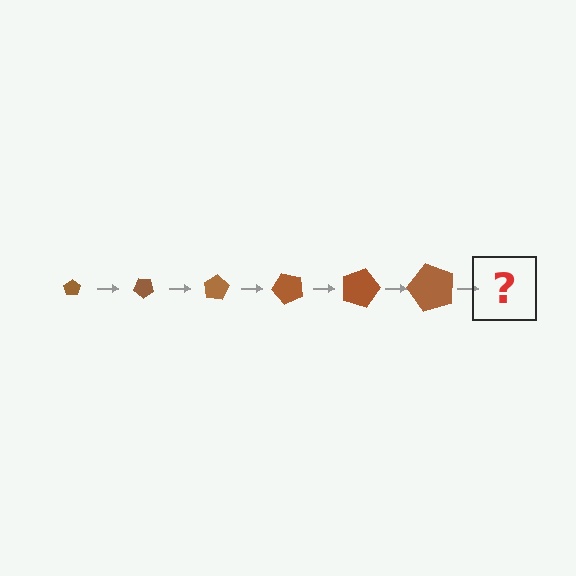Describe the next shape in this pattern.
It should be a pentagon, larger than the previous one and rotated 240 degrees from the start.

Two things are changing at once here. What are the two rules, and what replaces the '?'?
The two rules are that the pentagon grows larger each step and it rotates 40 degrees each step. The '?' should be a pentagon, larger than the previous one and rotated 240 degrees from the start.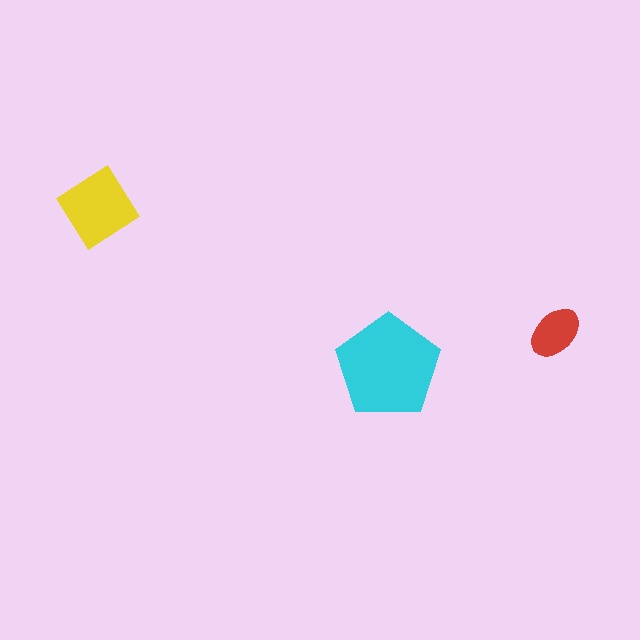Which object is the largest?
The cyan pentagon.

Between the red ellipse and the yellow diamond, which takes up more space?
The yellow diamond.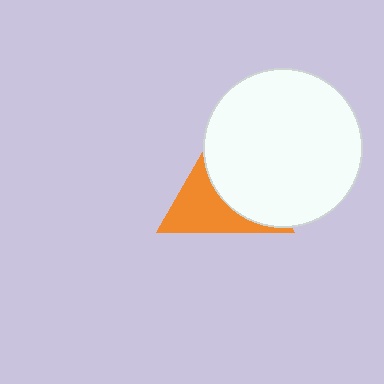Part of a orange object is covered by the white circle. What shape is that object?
It is a triangle.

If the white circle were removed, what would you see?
You would see the complete orange triangle.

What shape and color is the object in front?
The object in front is a white circle.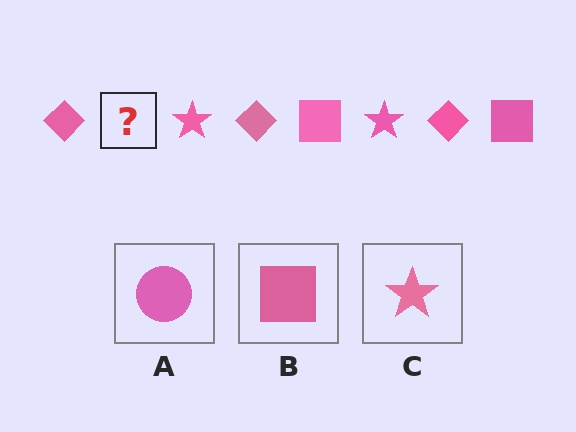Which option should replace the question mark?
Option B.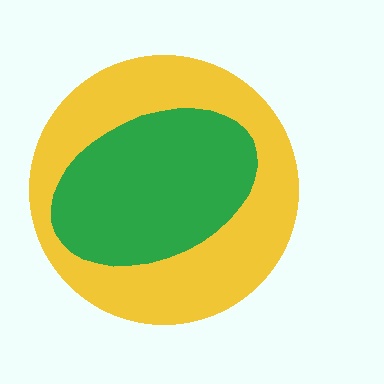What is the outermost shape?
The yellow circle.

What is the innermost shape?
The green ellipse.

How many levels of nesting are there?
2.